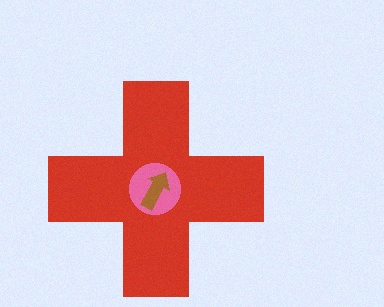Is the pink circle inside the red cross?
Yes.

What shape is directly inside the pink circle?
The brown arrow.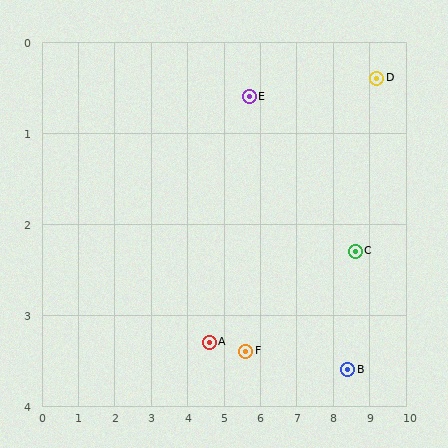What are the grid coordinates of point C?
Point C is at approximately (8.6, 2.3).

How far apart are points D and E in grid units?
Points D and E are about 3.5 grid units apart.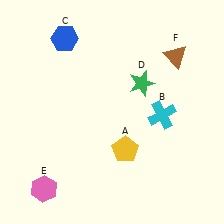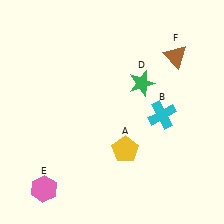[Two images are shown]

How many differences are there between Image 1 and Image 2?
There is 1 difference between the two images.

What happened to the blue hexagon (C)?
The blue hexagon (C) was removed in Image 2. It was in the top-left area of Image 1.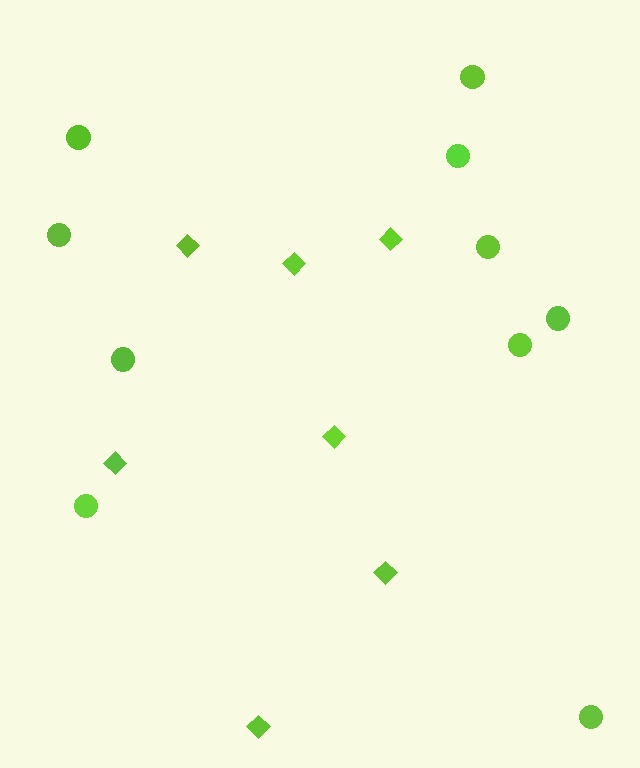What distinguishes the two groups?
There are 2 groups: one group of circles (10) and one group of diamonds (7).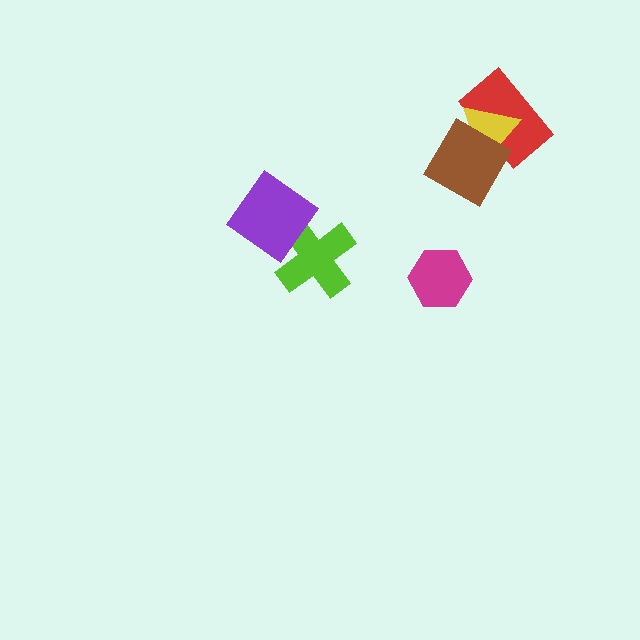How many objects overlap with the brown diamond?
2 objects overlap with the brown diamond.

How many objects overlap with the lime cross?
1 object overlaps with the lime cross.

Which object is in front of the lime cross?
The purple diamond is in front of the lime cross.